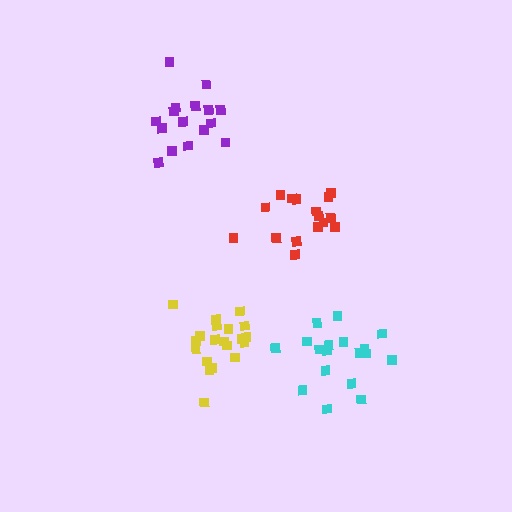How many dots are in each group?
Group 1: 16 dots, Group 2: 18 dots, Group 3: 20 dots, Group 4: 16 dots (70 total).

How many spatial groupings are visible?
There are 4 spatial groupings.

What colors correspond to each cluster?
The clusters are colored: purple, cyan, yellow, red.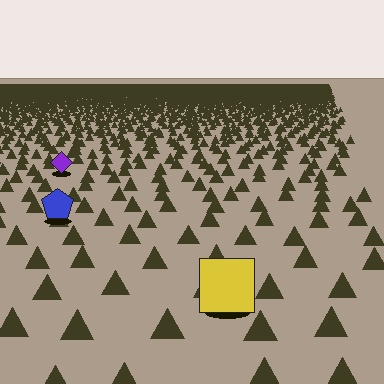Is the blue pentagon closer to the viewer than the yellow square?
No. The yellow square is closer — you can tell from the texture gradient: the ground texture is coarser near it.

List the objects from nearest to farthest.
From nearest to farthest: the yellow square, the blue pentagon, the purple diamond.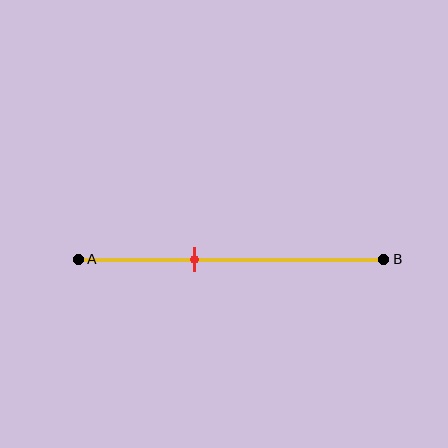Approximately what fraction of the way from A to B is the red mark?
The red mark is approximately 40% of the way from A to B.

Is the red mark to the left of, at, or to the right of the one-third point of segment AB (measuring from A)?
The red mark is to the right of the one-third point of segment AB.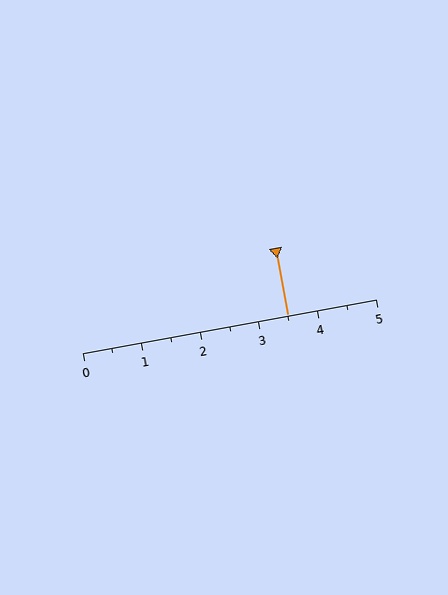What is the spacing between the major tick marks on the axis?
The major ticks are spaced 1 apart.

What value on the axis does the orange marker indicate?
The marker indicates approximately 3.5.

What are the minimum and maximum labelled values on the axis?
The axis runs from 0 to 5.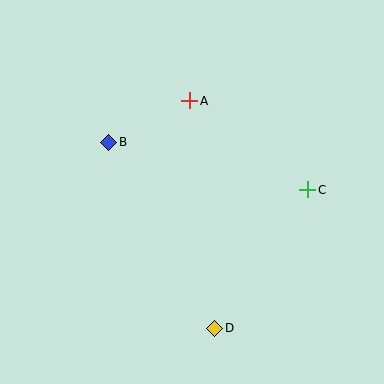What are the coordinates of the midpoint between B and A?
The midpoint between B and A is at (149, 122).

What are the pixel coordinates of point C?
Point C is at (308, 190).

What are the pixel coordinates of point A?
Point A is at (190, 101).